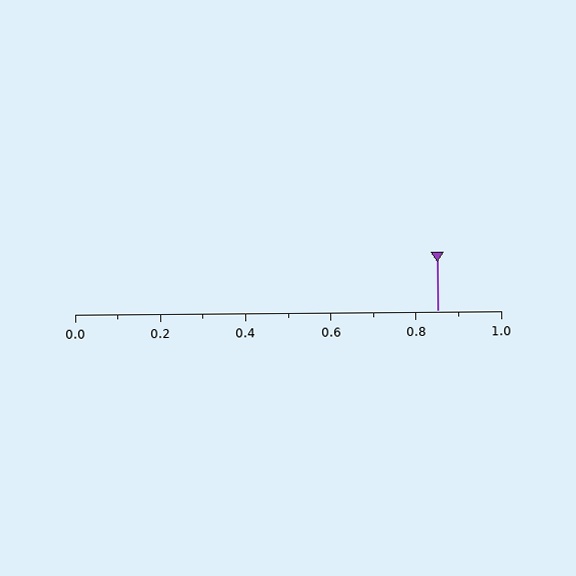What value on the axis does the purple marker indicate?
The marker indicates approximately 0.85.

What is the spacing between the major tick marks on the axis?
The major ticks are spaced 0.2 apart.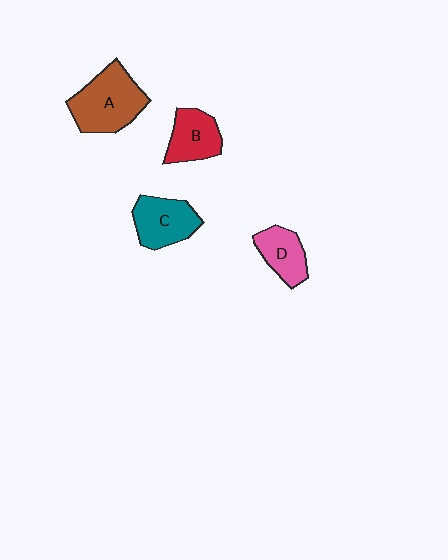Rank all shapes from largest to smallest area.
From largest to smallest: A (brown), C (teal), B (red), D (pink).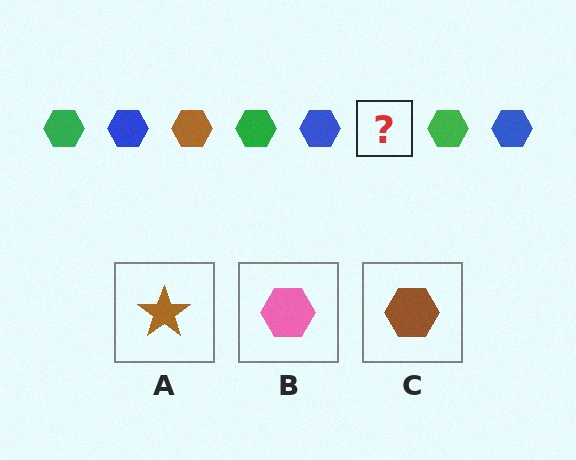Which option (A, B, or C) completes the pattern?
C.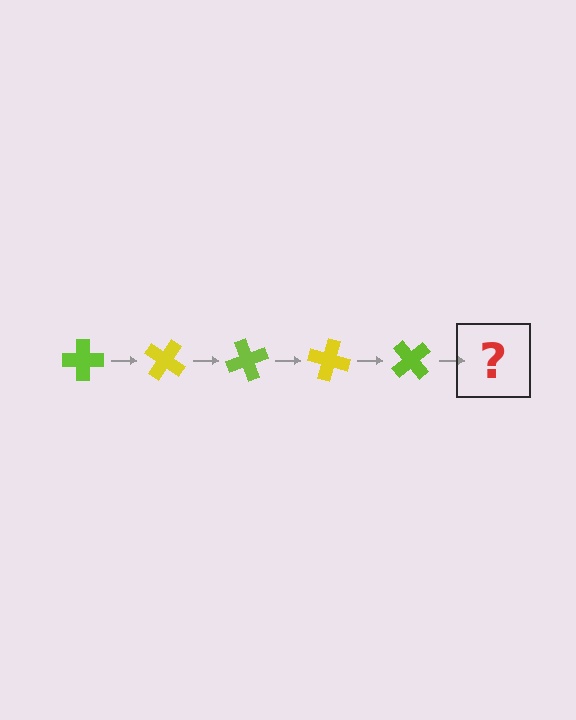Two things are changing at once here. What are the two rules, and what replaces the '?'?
The two rules are that it rotates 35 degrees each step and the color cycles through lime and yellow. The '?' should be a yellow cross, rotated 175 degrees from the start.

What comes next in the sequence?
The next element should be a yellow cross, rotated 175 degrees from the start.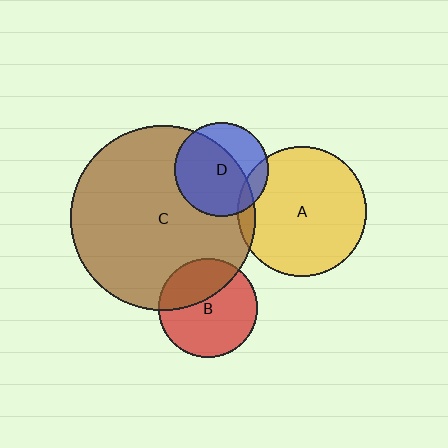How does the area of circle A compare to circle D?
Approximately 1.9 times.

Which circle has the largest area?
Circle C (brown).